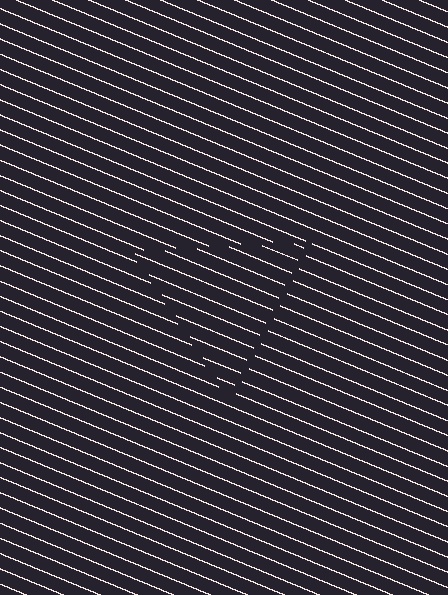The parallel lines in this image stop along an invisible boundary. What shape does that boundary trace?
An illusory triangle. The interior of the shape contains the same grating, shifted by half a period — the contour is defined by the phase discontinuity where line-ends from the inner and outer gratings abut.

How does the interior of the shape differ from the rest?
The interior of the shape contains the same grating, shifted by half a period — the contour is defined by the phase discontinuity where line-ends from the inner and outer gratings abut.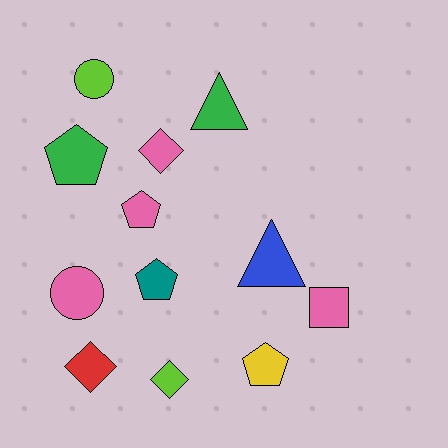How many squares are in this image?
There is 1 square.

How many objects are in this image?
There are 12 objects.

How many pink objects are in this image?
There are 4 pink objects.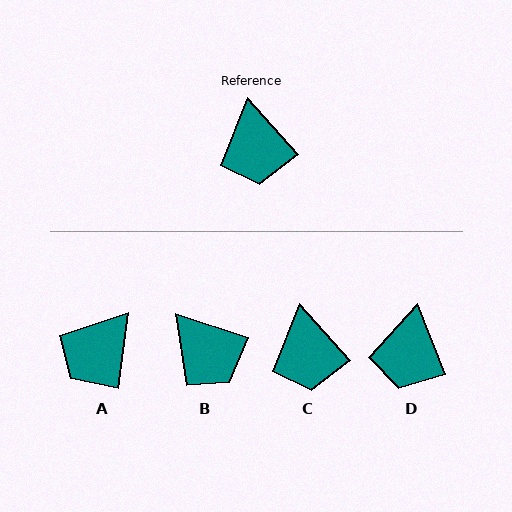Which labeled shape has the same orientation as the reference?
C.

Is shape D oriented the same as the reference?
No, it is off by about 20 degrees.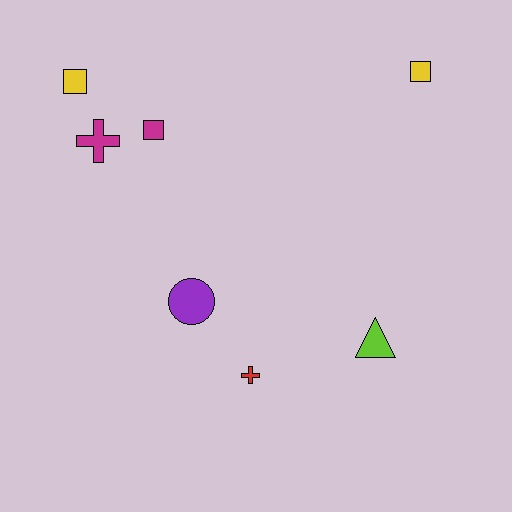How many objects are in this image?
There are 7 objects.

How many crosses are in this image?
There are 2 crosses.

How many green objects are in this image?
There are no green objects.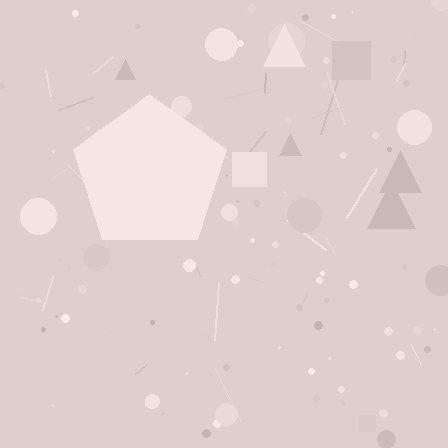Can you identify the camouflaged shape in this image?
The camouflaged shape is a pentagon.